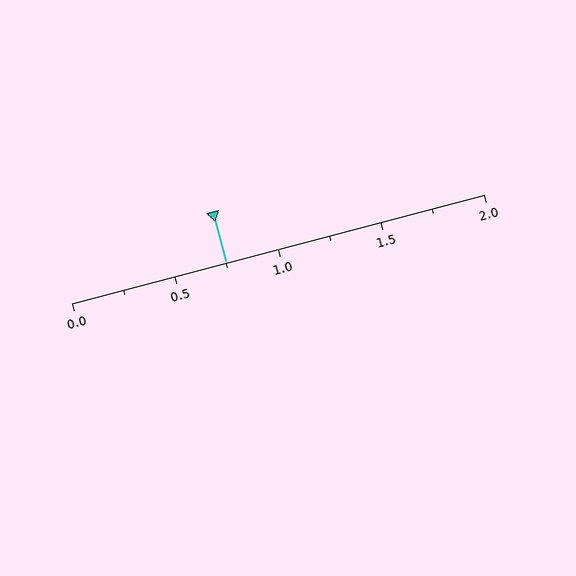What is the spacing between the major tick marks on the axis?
The major ticks are spaced 0.5 apart.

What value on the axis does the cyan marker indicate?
The marker indicates approximately 0.75.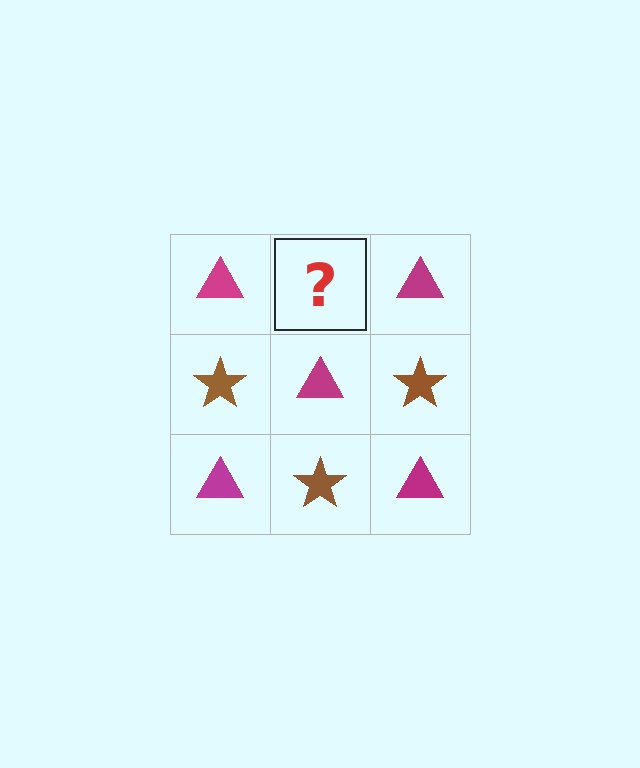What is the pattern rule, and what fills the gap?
The rule is that it alternates magenta triangle and brown star in a checkerboard pattern. The gap should be filled with a brown star.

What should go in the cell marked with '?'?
The missing cell should contain a brown star.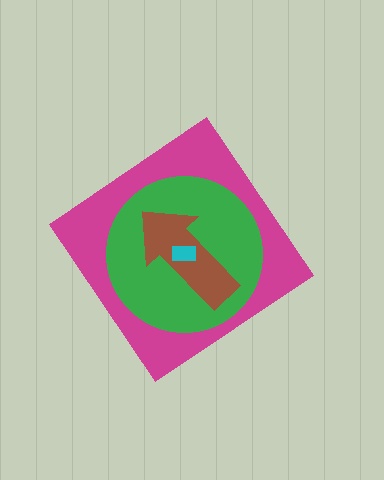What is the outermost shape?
The magenta diamond.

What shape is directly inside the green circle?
The brown arrow.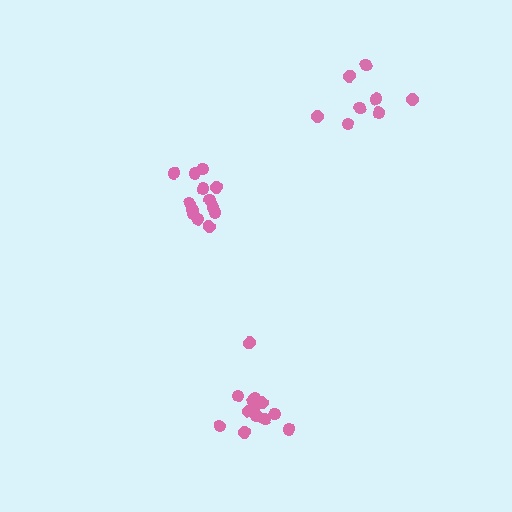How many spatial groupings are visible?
There are 3 spatial groupings.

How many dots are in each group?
Group 1: 13 dots, Group 2: 8 dots, Group 3: 13 dots (34 total).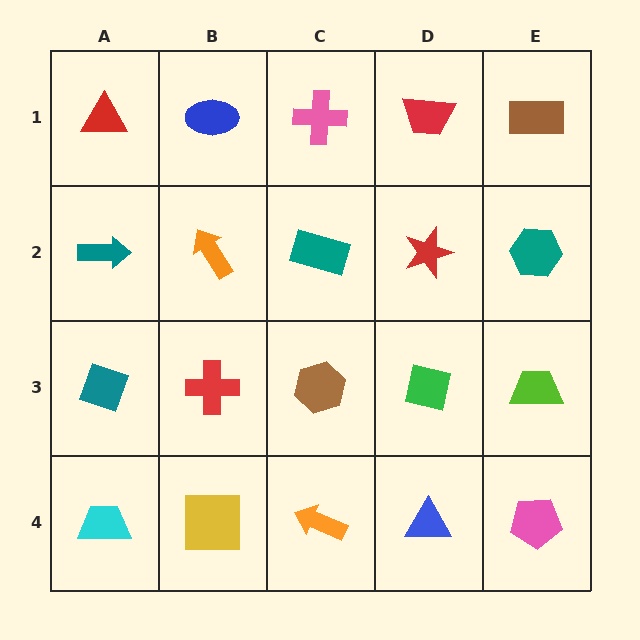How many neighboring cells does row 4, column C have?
3.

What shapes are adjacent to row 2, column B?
A blue ellipse (row 1, column B), a red cross (row 3, column B), a teal arrow (row 2, column A), a teal rectangle (row 2, column C).